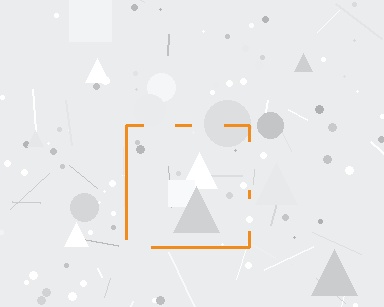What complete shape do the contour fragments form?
The contour fragments form a square.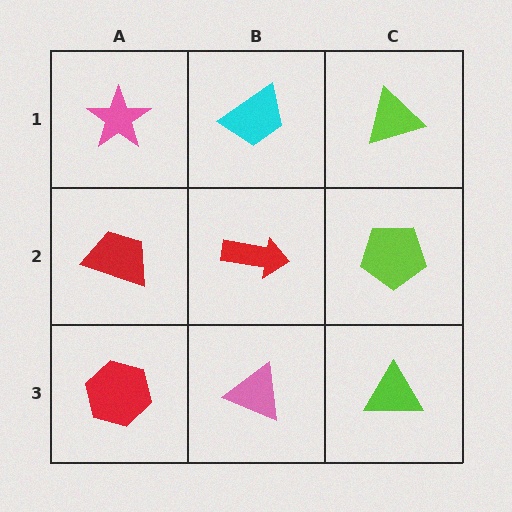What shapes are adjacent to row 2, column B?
A cyan trapezoid (row 1, column B), a pink triangle (row 3, column B), a red trapezoid (row 2, column A), a lime pentagon (row 2, column C).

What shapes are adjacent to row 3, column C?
A lime pentagon (row 2, column C), a pink triangle (row 3, column B).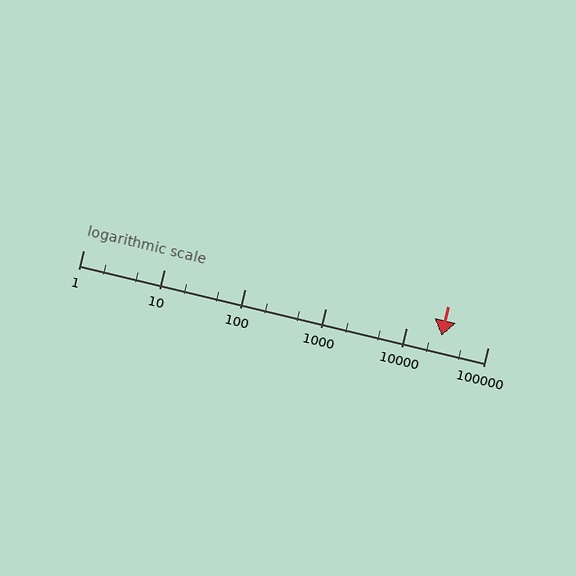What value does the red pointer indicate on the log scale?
The pointer indicates approximately 27000.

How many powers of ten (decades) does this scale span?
The scale spans 5 decades, from 1 to 100000.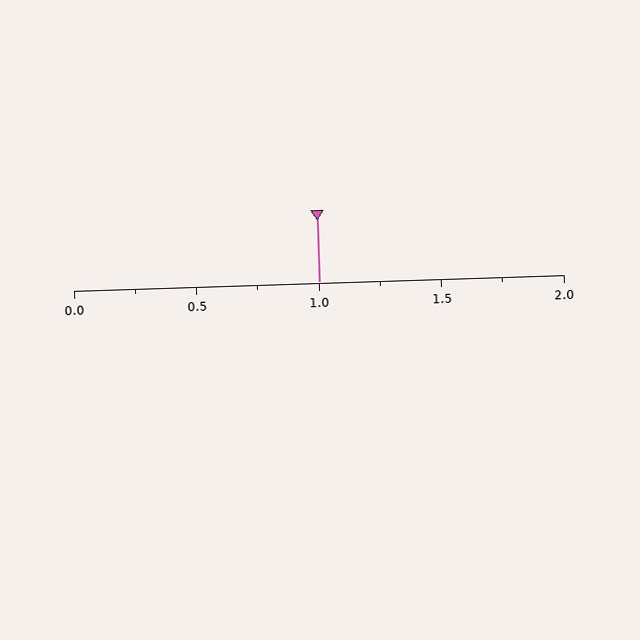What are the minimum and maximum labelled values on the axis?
The axis runs from 0.0 to 2.0.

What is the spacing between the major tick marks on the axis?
The major ticks are spaced 0.5 apart.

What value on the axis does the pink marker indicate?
The marker indicates approximately 1.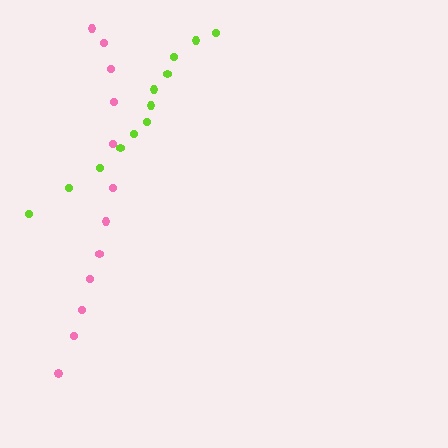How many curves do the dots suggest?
There are 2 distinct paths.